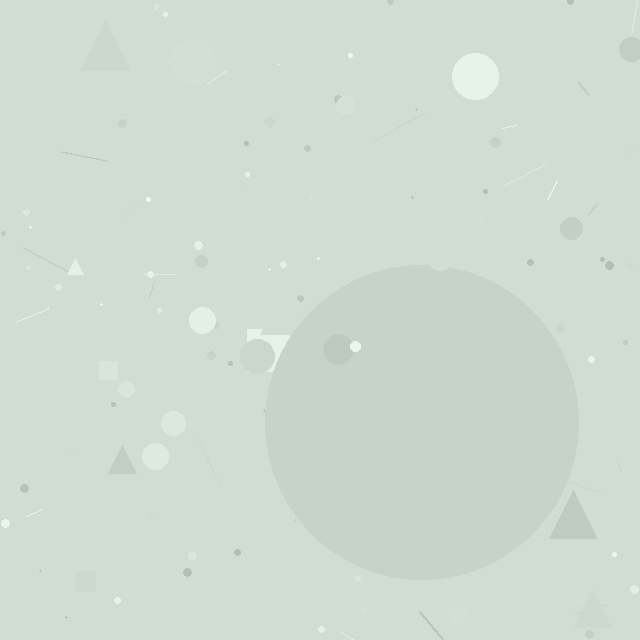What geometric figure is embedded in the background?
A circle is embedded in the background.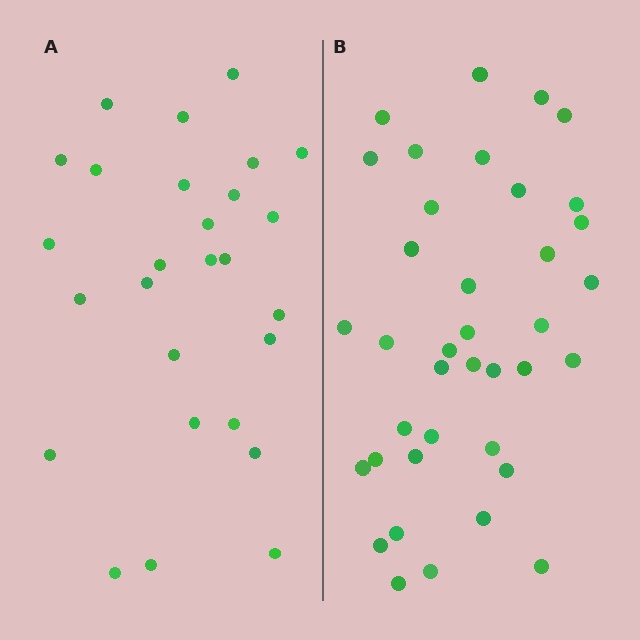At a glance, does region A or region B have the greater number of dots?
Region B (the right region) has more dots.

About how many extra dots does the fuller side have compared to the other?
Region B has roughly 12 or so more dots than region A.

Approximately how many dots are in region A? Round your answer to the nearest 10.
About 30 dots. (The exact count is 27, which rounds to 30.)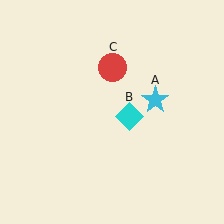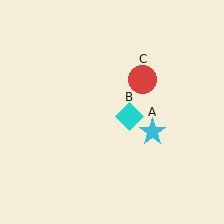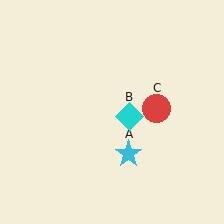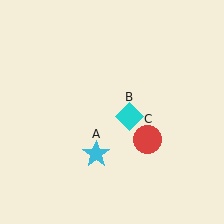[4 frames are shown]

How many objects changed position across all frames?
2 objects changed position: cyan star (object A), red circle (object C).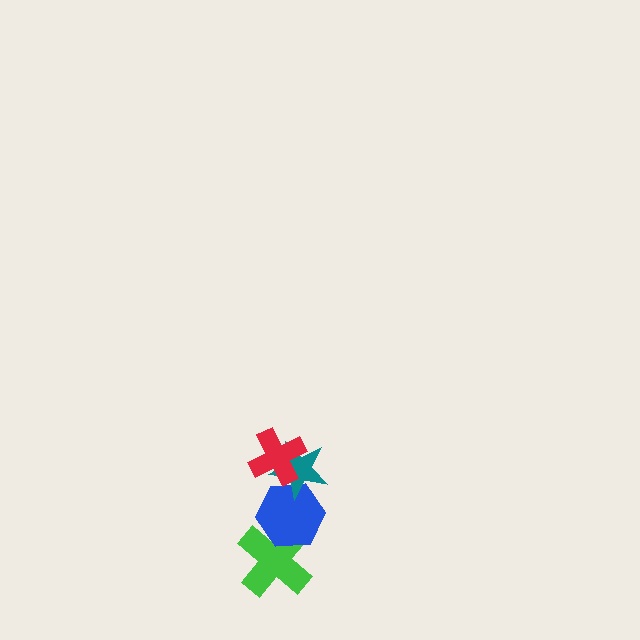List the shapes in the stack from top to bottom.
From top to bottom: the red cross, the teal star, the blue hexagon, the green cross.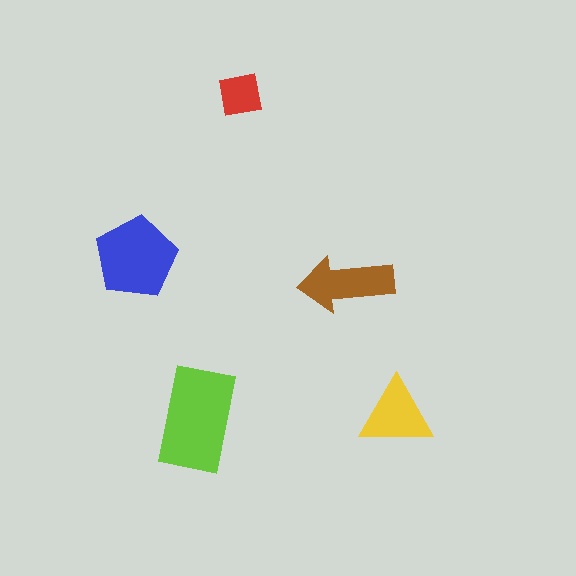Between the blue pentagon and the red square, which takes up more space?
The blue pentagon.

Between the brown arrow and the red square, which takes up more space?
The brown arrow.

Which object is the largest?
The lime rectangle.